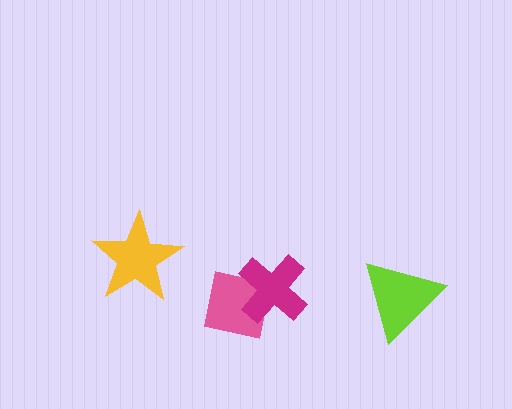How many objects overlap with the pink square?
1 object overlaps with the pink square.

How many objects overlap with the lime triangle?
0 objects overlap with the lime triangle.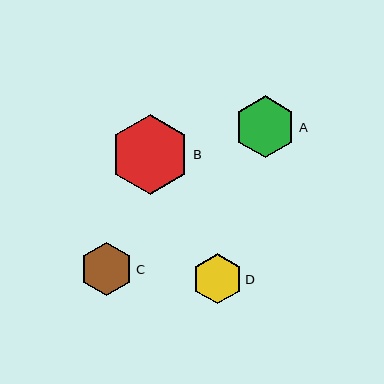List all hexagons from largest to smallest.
From largest to smallest: B, A, C, D.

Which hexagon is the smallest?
Hexagon D is the smallest with a size of approximately 50 pixels.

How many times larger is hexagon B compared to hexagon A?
Hexagon B is approximately 1.3 times the size of hexagon A.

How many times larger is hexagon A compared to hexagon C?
Hexagon A is approximately 1.2 times the size of hexagon C.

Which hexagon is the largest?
Hexagon B is the largest with a size of approximately 80 pixels.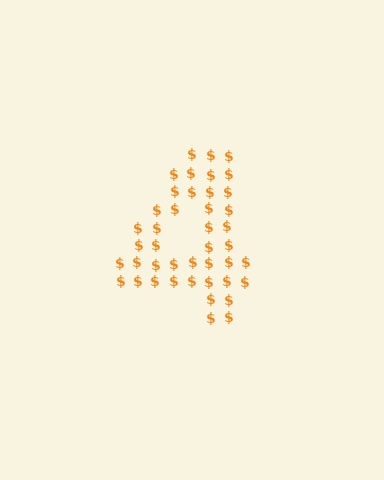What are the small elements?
The small elements are dollar signs.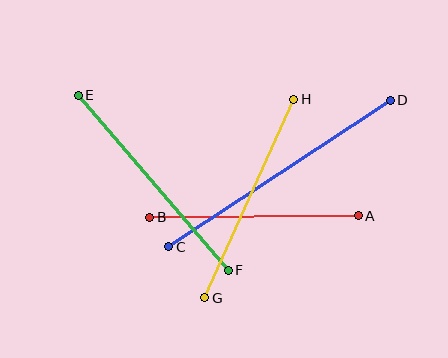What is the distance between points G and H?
The distance is approximately 217 pixels.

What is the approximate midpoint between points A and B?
The midpoint is at approximately (254, 216) pixels.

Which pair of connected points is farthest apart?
Points C and D are farthest apart.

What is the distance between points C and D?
The distance is approximately 266 pixels.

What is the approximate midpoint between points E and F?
The midpoint is at approximately (153, 183) pixels.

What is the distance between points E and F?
The distance is approximately 231 pixels.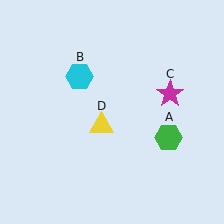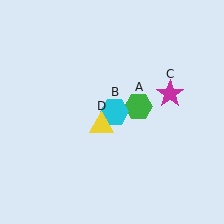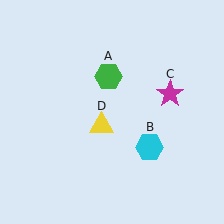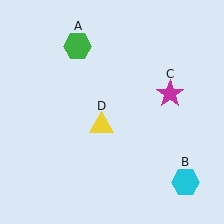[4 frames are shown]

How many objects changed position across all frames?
2 objects changed position: green hexagon (object A), cyan hexagon (object B).